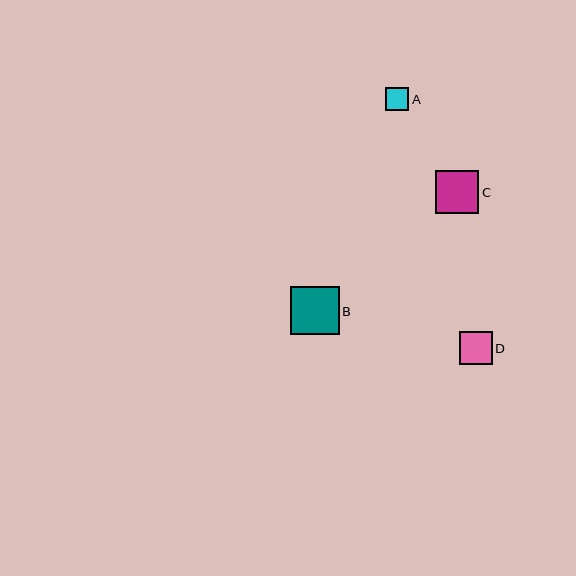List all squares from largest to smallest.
From largest to smallest: B, C, D, A.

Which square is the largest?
Square B is the largest with a size of approximately 48 pixels.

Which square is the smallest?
Square A is the smallest with a size of approximately 24 pixels.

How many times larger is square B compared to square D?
Square B is approximately 1.5 times the size of square D.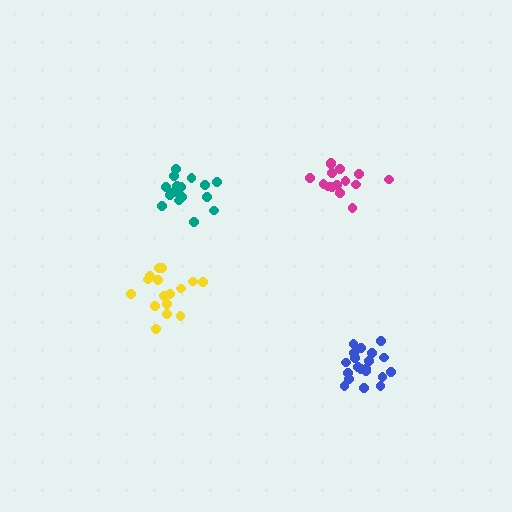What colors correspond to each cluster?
The clusters are colored: yellow, teal, magenta, blue.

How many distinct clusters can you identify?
There are 4 distinct clusters.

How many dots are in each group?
Group 1: 16 dots, Group 2: 17 dots, Group 3: 15 dots, Group 4: 20 dots (68 total).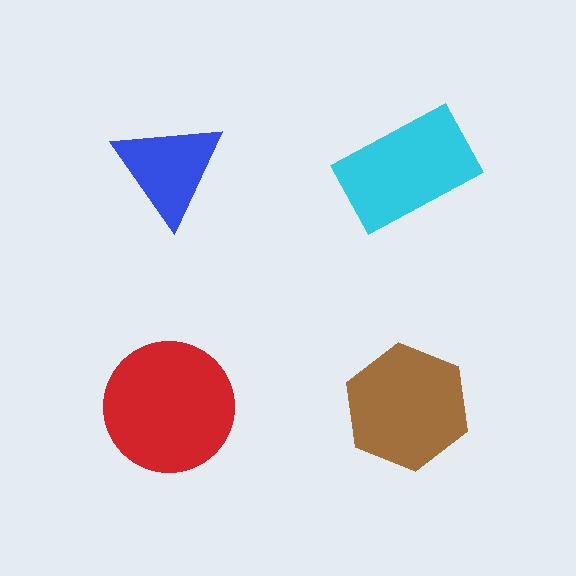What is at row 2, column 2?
A brown hexagon.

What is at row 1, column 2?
A cyan rectangle.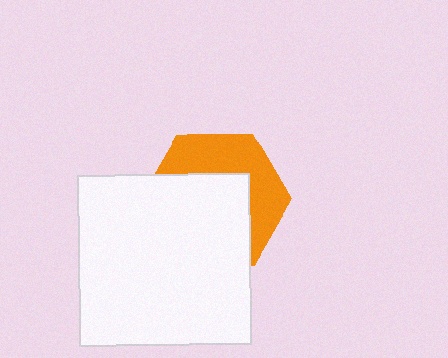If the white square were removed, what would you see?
You would see the complete orange hexagon.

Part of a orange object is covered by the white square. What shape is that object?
It is a hexagon.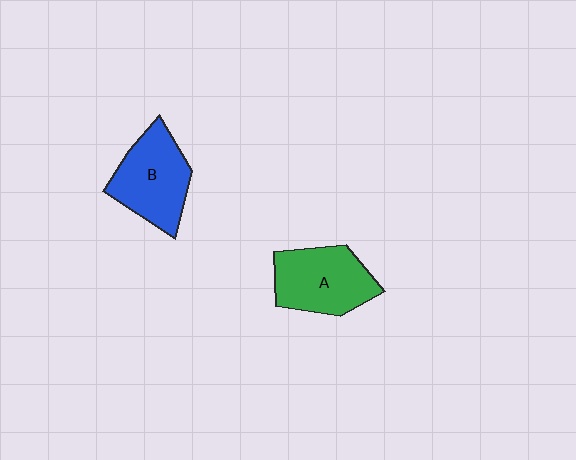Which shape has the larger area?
Shape B (blue).